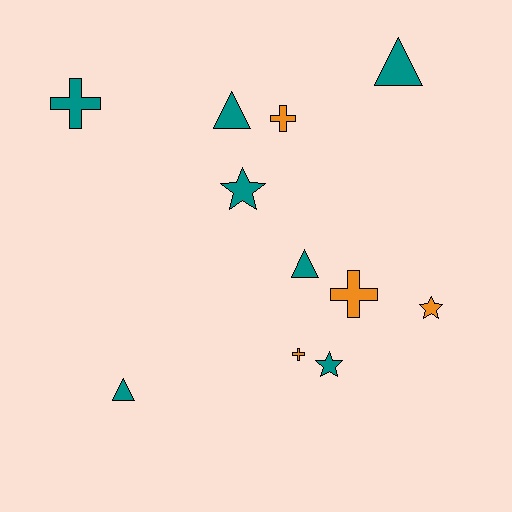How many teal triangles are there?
There are 4 teal triangles.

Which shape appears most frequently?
Cross, with 4 objects.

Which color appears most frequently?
Teal, with 7 objects.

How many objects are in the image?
There are 11 objects.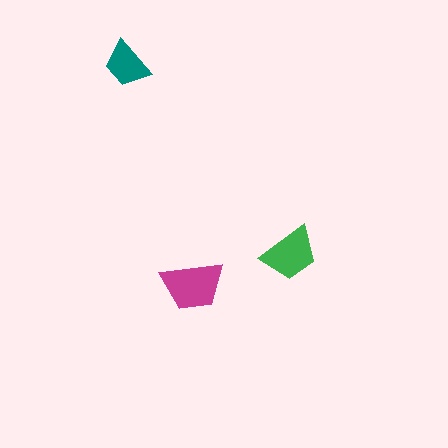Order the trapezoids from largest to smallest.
the magenta one, the green one, the teal one.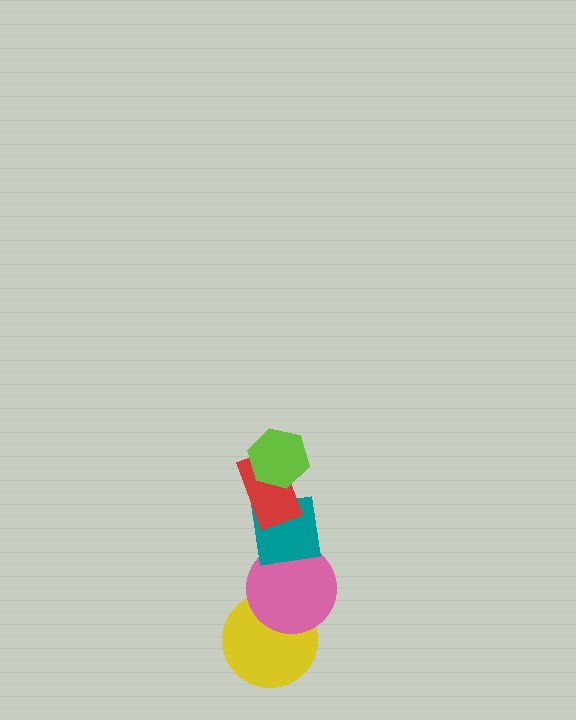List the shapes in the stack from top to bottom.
From top to bottom: the lime hexagon, the red rectangle, the teal square, the pink circle, the yellow circle.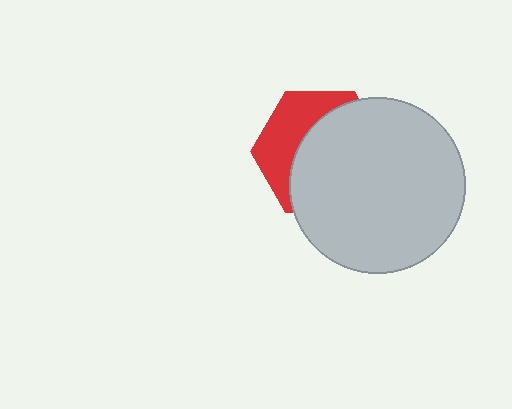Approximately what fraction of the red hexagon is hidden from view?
Roughly 63% of the red hexagon is hidden behind the light gray circle.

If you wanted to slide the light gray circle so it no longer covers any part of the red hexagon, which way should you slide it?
Slide it toward the lower-right — that is the most direct way to separate the two shapes.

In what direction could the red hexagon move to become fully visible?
The red hexagon could move toward the upper-left. That would shift it out from behind the light gray circle entirely.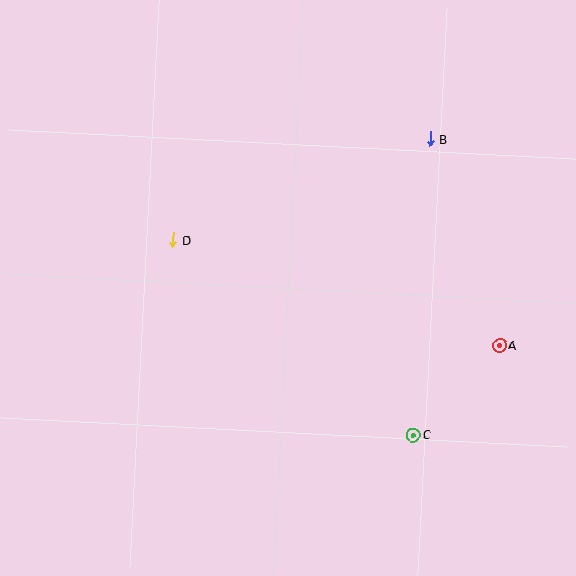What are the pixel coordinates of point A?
Point A is at (500, 345).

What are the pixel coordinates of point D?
Point D is at (173, 240).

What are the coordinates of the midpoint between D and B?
The midpoint between D and B is at (301, 189).